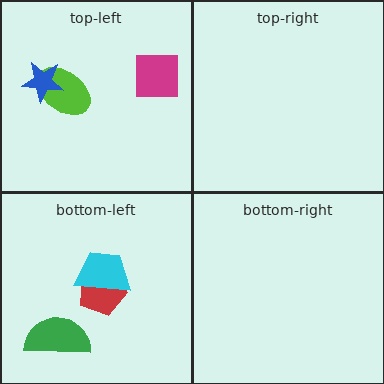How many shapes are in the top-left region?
3.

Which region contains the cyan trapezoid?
The bottom-left region.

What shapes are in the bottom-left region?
The green semicircle, the red pentagon, the cyan trapezoid.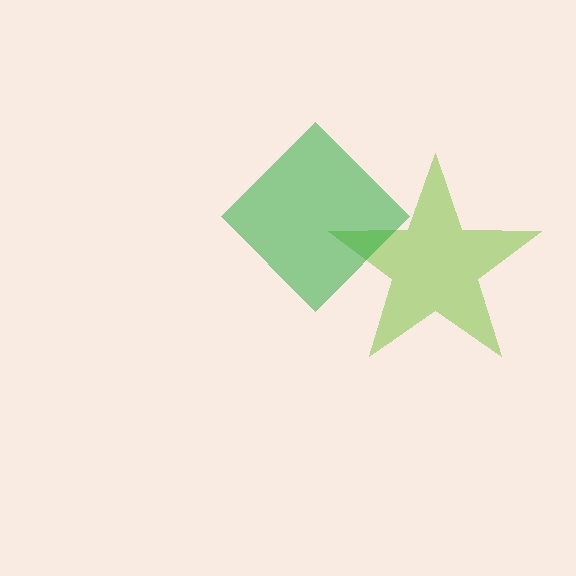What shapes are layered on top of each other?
The layered shapes are: a lime star, a green diamond.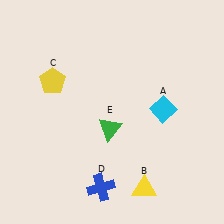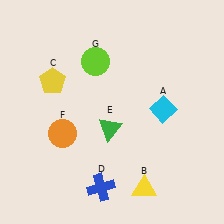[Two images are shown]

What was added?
An orange circle (F), a lime circle (G) were added in Image 2.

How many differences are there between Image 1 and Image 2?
There are 2 differences between the two images.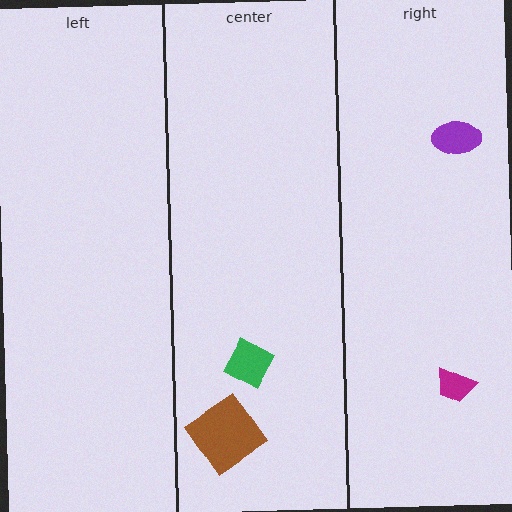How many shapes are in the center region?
2.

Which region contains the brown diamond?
The center region.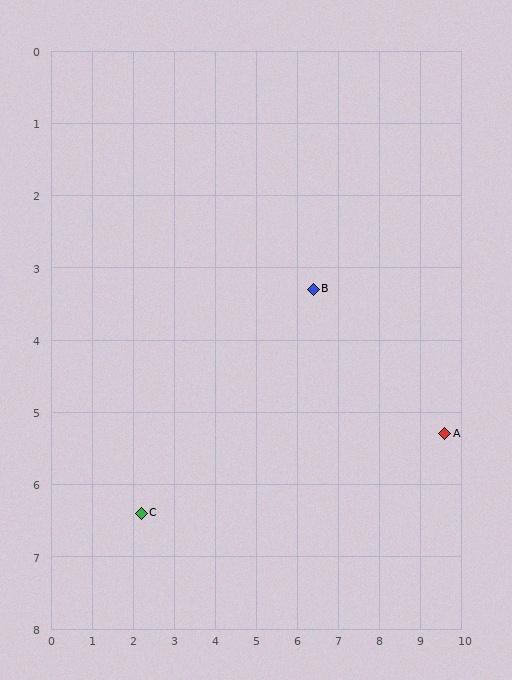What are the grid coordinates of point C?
Point C is at approximately (2.2, 6.4).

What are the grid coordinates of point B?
Point B is at approximately (6.4, 3.3).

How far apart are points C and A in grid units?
Points C and A are about 7.5 grid units apart.